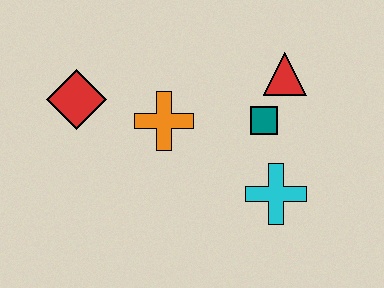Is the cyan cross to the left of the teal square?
No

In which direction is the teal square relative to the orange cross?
The teal square is to the right of the orange cross.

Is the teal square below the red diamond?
Yes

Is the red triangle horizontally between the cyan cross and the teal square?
No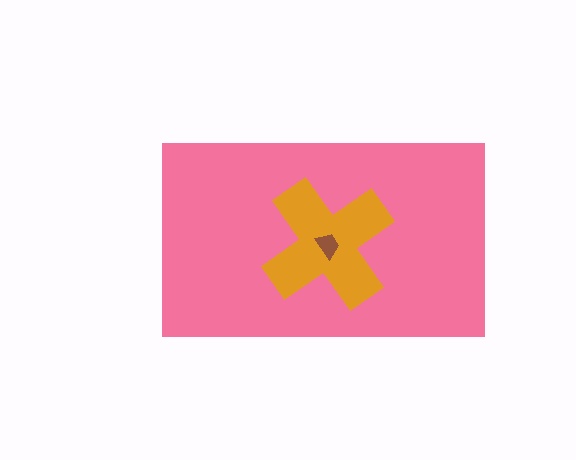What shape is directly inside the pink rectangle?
The orange cross.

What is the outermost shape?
The pink rectangle.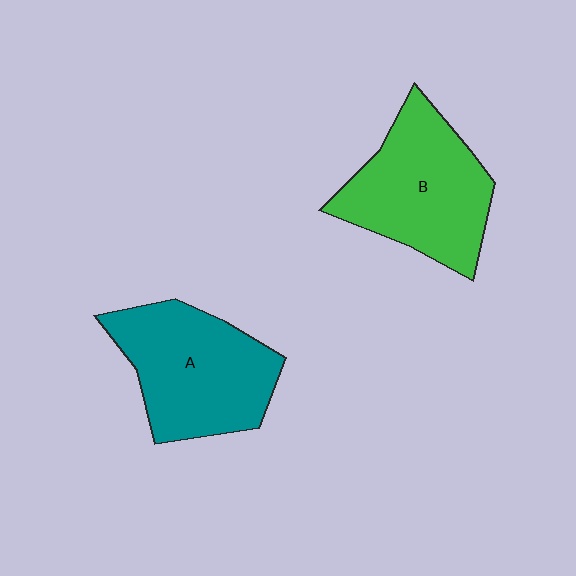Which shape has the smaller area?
Shape B (green).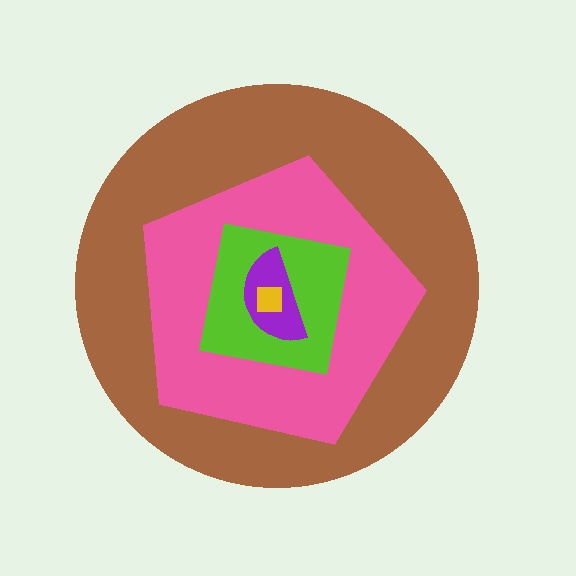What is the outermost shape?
The brown circle.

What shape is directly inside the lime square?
The purple semicircle.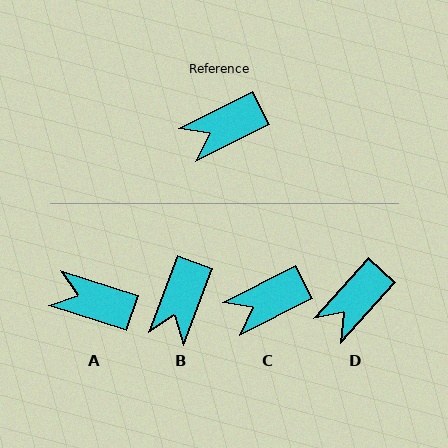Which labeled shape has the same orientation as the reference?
C.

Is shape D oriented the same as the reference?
No, it is off by about 21 degrees.